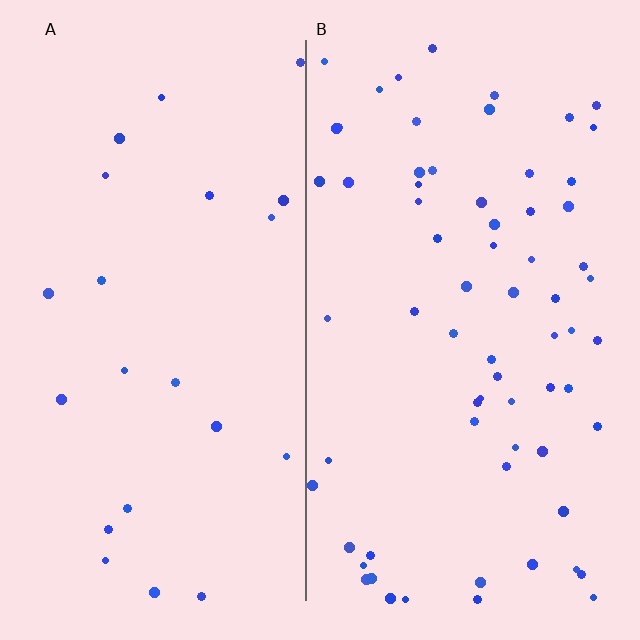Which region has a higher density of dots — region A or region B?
B (the right).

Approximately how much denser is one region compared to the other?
Approximately 3.1× — region B over region A.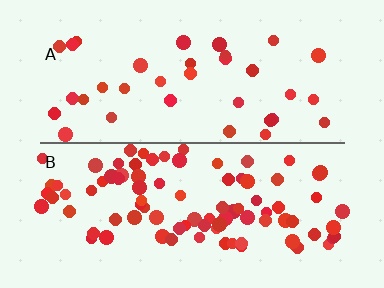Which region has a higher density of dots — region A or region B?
B (the bottom).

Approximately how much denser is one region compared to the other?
Approximately 2.5× — region B over region A.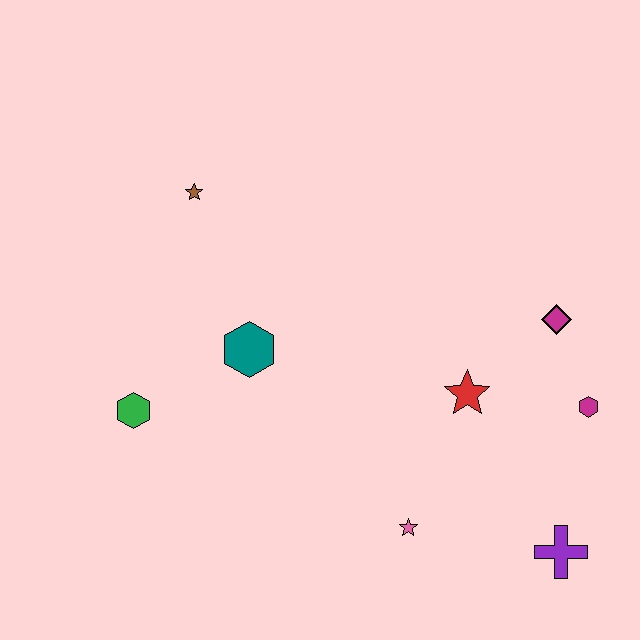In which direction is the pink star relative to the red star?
The pink star is below the red star.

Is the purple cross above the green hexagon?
No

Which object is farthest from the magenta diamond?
The green hexagon is farthest from the magenta diamond.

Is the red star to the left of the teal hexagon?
No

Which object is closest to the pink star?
The red star is closest to the pink star.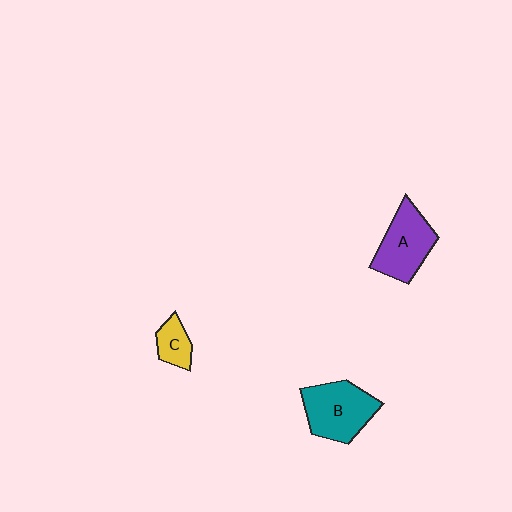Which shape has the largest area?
Shape B (teal).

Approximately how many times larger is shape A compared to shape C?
Approximately 2.3 times.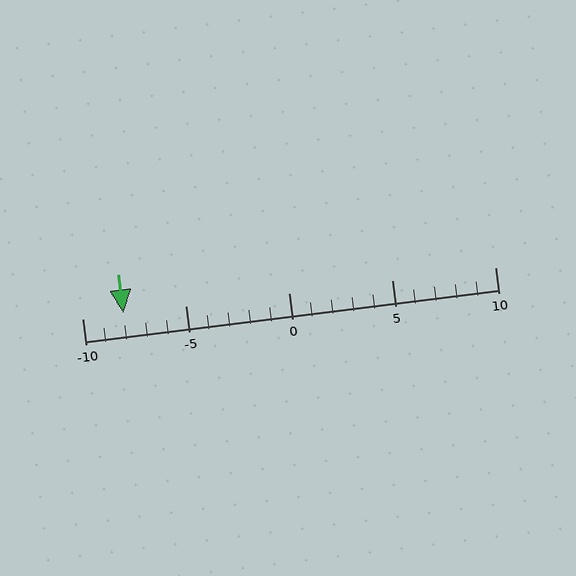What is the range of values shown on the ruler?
The ruler shows values from -10 to 10.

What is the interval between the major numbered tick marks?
The major tick marks are spaced 5 units apart.